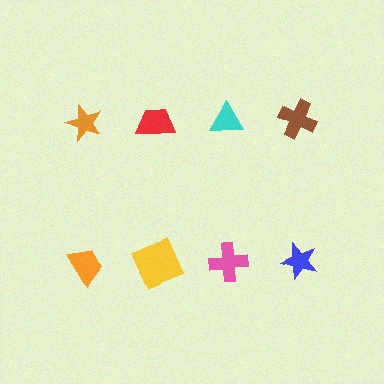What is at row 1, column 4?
A brown cross.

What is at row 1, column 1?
An orange star.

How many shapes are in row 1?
4 shapes.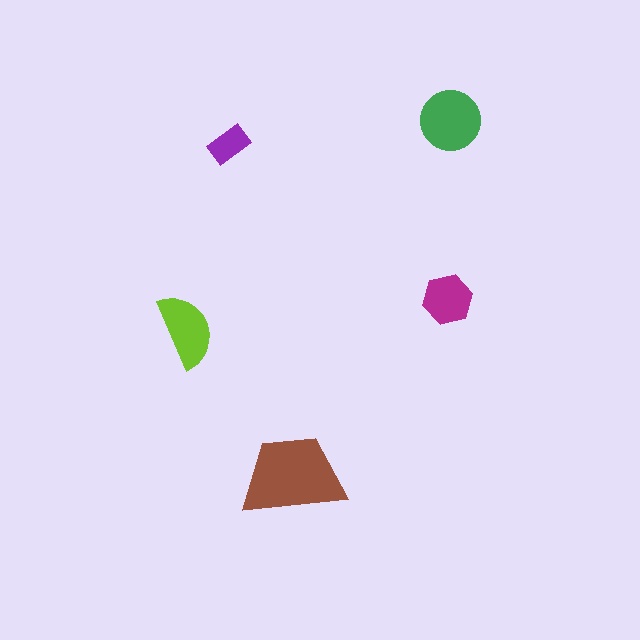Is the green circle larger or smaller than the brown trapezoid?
Smaller.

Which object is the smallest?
The purple rectangle.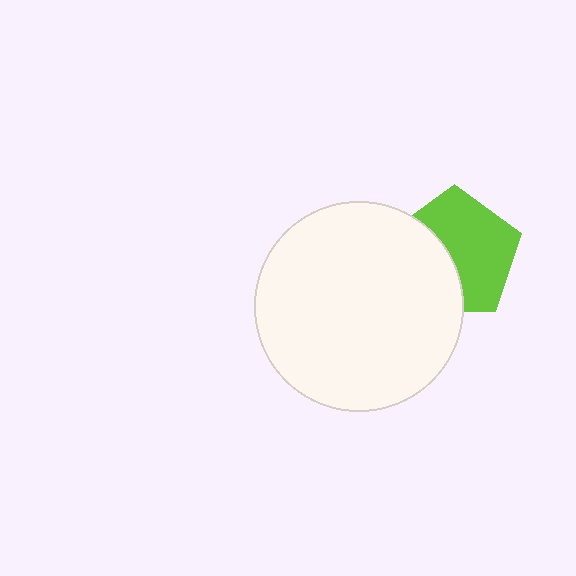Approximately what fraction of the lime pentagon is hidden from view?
Roughly 40% of the lime pentagon is hidden behind the white circle.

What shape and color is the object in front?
The object in front is a white circle.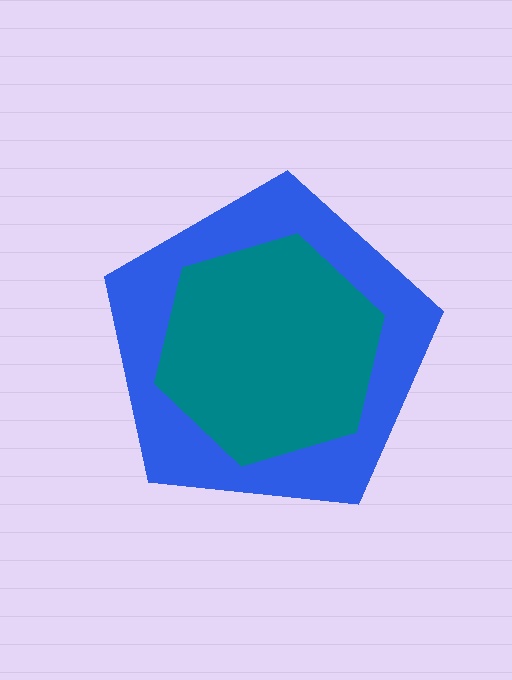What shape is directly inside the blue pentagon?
The teal hexagon.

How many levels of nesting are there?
2.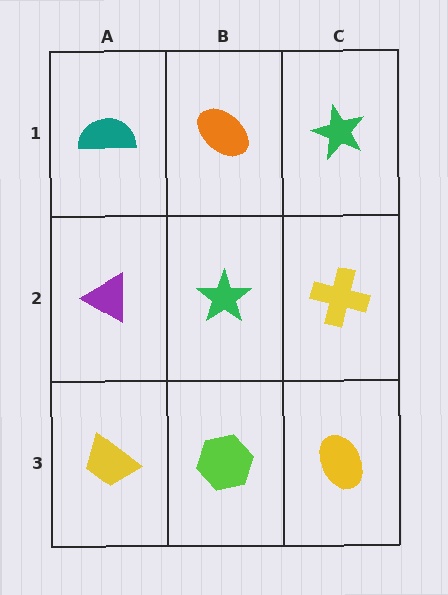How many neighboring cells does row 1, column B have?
3.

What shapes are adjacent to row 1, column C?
A yellow cross (row 2, column C), an orange ellipse (row 1, column B).